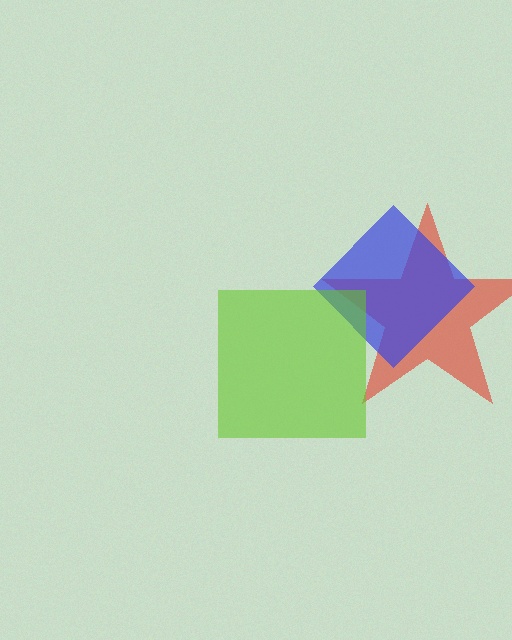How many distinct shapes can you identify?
There are 3 distinct shapes: a red star, a blue diamond, a lime square.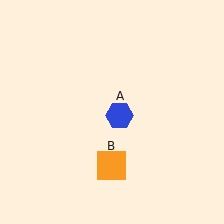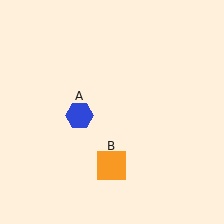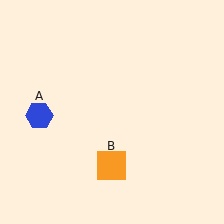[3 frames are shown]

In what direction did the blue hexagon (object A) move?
The blue hexagon (object A) moved left.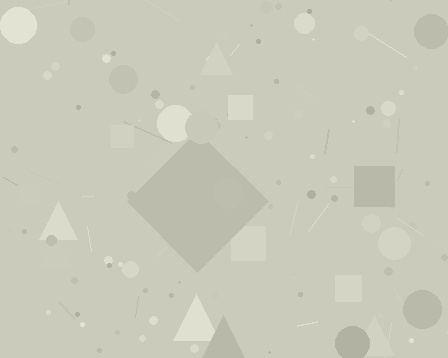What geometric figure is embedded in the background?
A diamond is embedded in the background.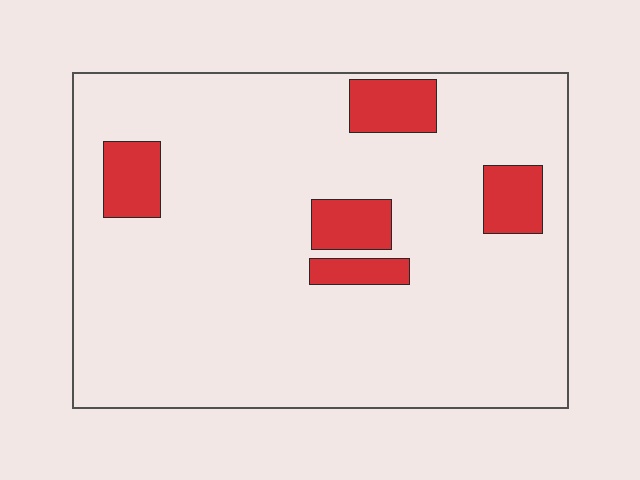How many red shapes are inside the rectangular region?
5.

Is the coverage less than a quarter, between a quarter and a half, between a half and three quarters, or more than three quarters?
Less than a quarter.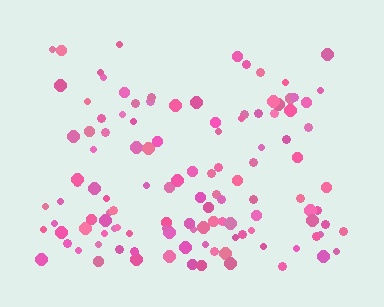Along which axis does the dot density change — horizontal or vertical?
Vertical.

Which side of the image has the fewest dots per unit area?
The top.